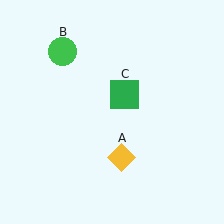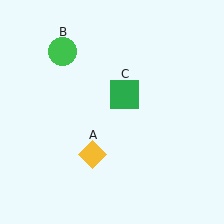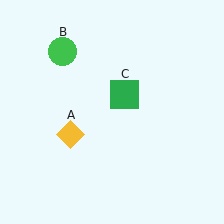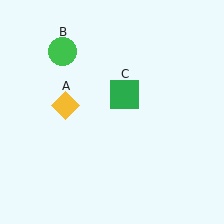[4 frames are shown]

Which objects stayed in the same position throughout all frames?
Green circle (object B) and green square (object C) remained stationary.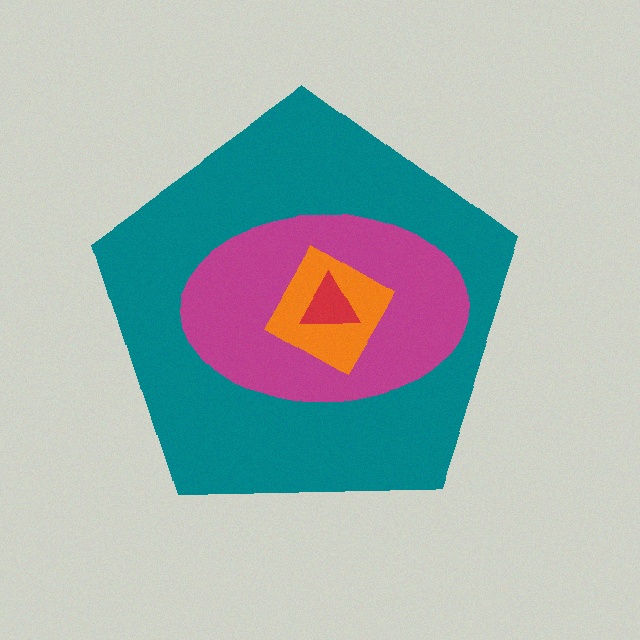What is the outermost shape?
The teal pentagon.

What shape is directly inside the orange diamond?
The red triangle.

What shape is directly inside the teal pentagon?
The magenta ellipse.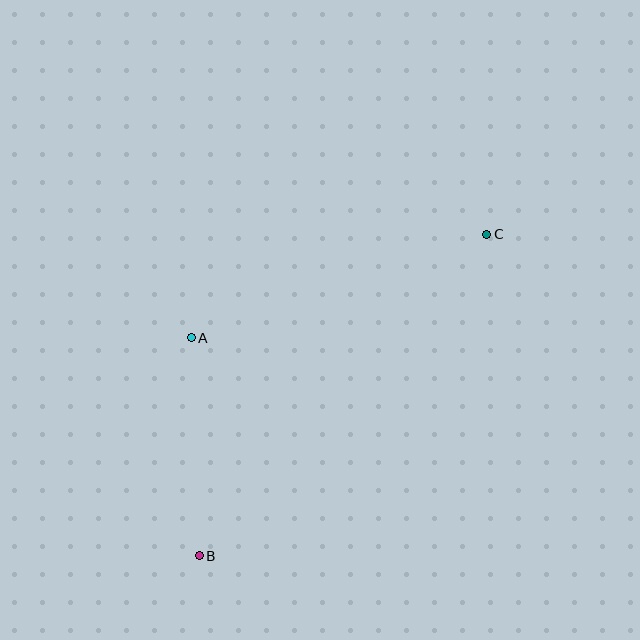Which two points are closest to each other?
Points A and B are closest to each other.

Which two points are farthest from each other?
Points B and C are farthest from each other.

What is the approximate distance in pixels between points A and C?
The distance between A and C is approximately 313 pixels.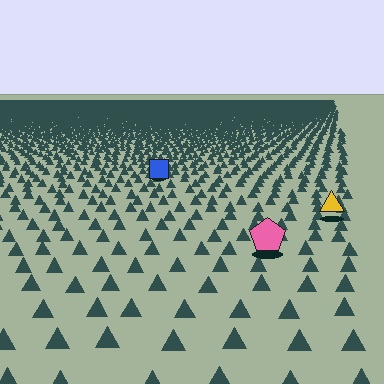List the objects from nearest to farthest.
From nearest to farthest: the pink pentagon, the yellow triangle, the blue square.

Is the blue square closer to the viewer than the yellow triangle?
No. The yellow triangle is closer — you can tell from the texture gradient: the ground texture is coarser near it.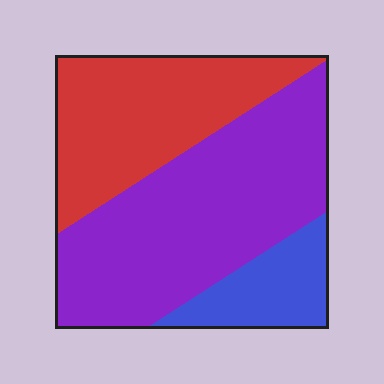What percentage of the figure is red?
Red covers around 35% of the figure.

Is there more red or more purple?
Purple.